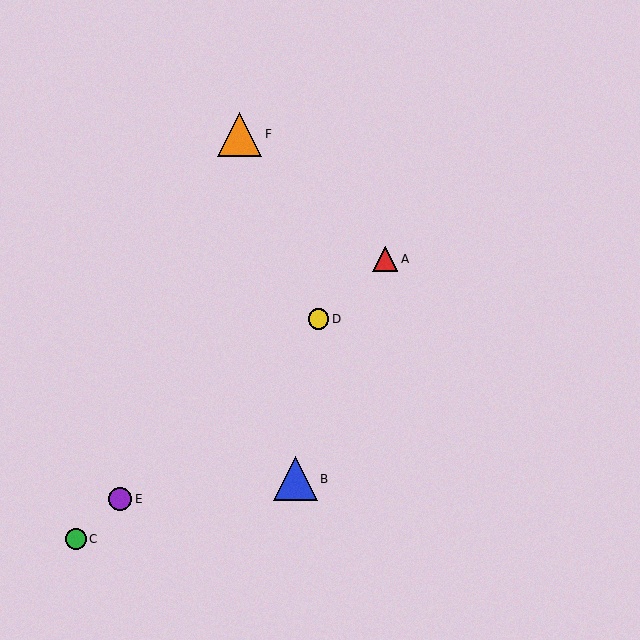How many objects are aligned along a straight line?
4 objects (A, C, D, E) are aligned along a straight line.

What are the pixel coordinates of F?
Object F is at (240, 134).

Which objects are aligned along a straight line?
Objects A, C, D, E are aligned along a straight line.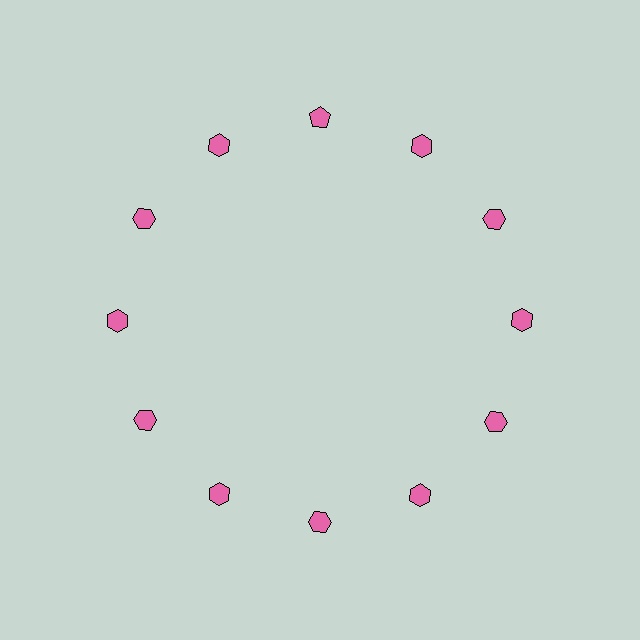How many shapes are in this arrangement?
There are 12 shapes arranged in a ring pattern.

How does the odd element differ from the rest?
It has a different shape: pentagon instead of hexagon.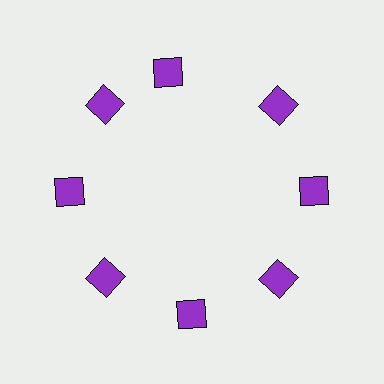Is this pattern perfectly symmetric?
No. The 8 purple diamonds are arranged in a ring, but one element near the 12 o'clock position is rotated out of alignment along the ring, breaking the 8-fold rotational symmetry.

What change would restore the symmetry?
The symmetry would be restored by rotating it back into even spacing with its neighbors so that all 8 diamonds sit at equal angles and equal distance from the center.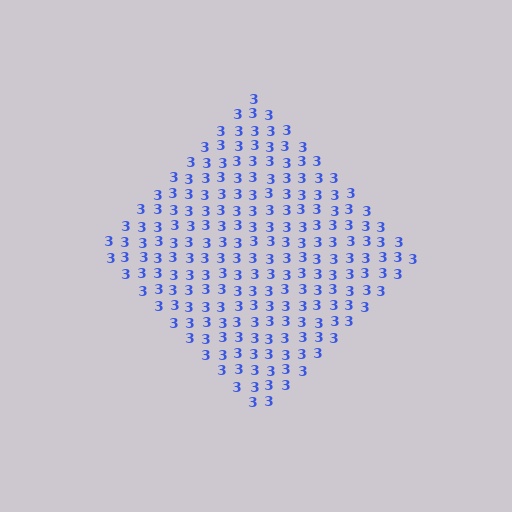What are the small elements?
The small elements are digit 3's.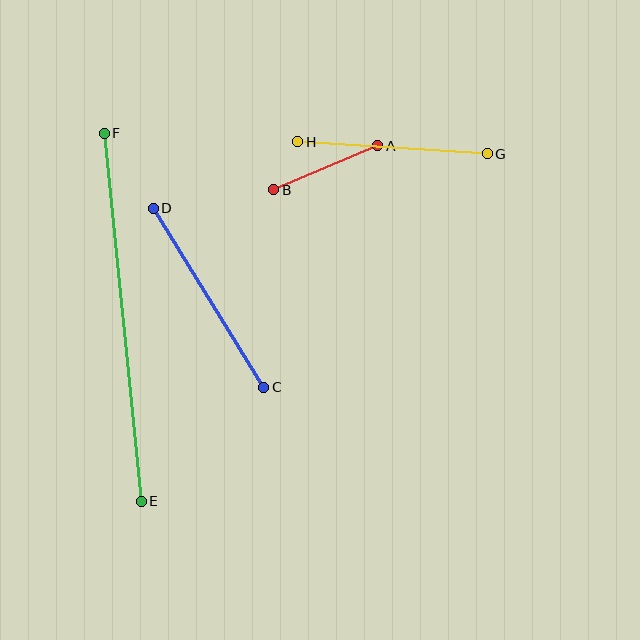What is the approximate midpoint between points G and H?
The midpoint is at approximately (393, 148) pixels.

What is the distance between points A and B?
The distance is approximately 113 pixels.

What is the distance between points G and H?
The distance is approximately 190 pixels.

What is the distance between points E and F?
The distance is approximately 370 pixels.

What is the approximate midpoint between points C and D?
The midpoint is at approximately (208, 298) pixels.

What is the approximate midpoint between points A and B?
The midpoint is at approximately (326, 168) pixels.